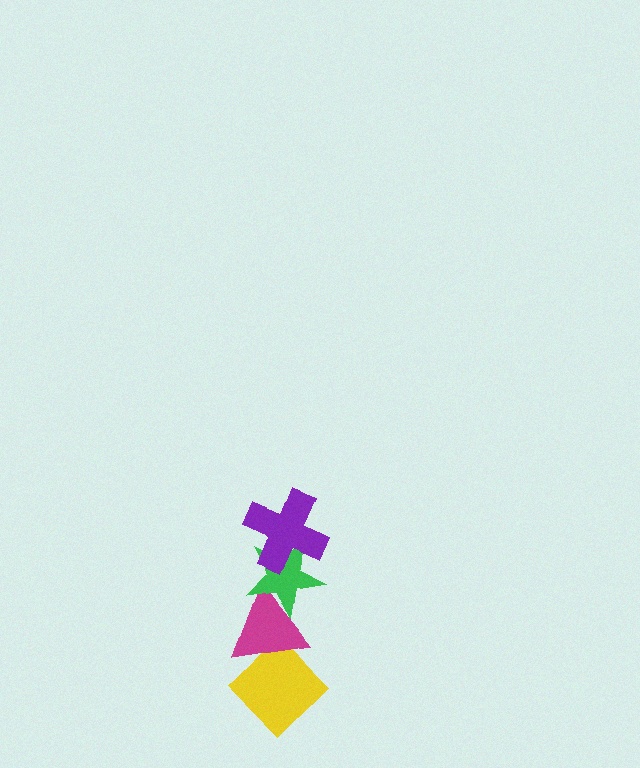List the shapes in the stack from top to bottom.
From top to bottom: the purple cross, the green star, the magenta triangle, the yellow diamond.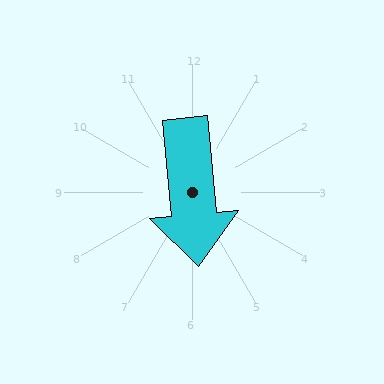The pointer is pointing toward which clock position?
Roughly 6 o'clock.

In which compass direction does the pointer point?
South.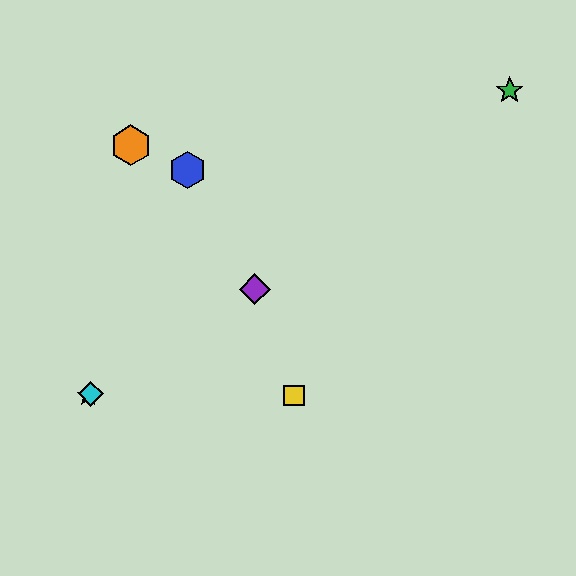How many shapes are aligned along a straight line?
3 shapes (the red star, the purple diamond, the cyan diamond) are aligned along a straight line.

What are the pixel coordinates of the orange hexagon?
The orange hexagon is at (131, 145).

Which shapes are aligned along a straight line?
The red star, the purple diamond, the cyan diamond are aligned along a straight line.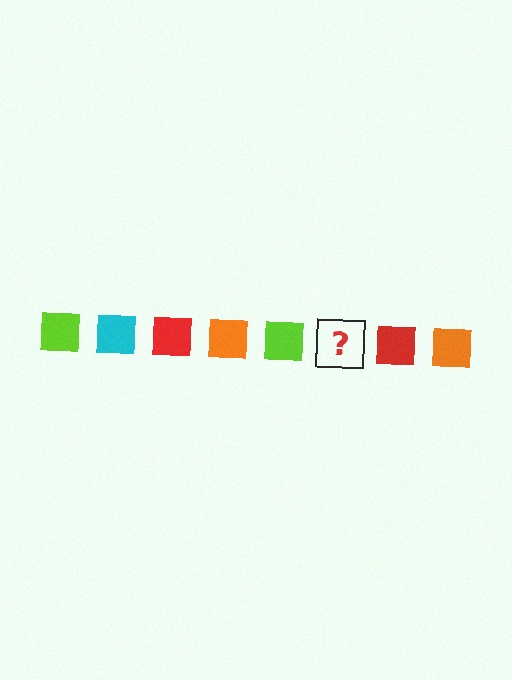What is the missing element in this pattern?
The missing element is a cyan square.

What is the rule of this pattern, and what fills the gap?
The rule is that the pattern cycles through lime, cyan, red, orange squares. The gap should be filled with a cyan square.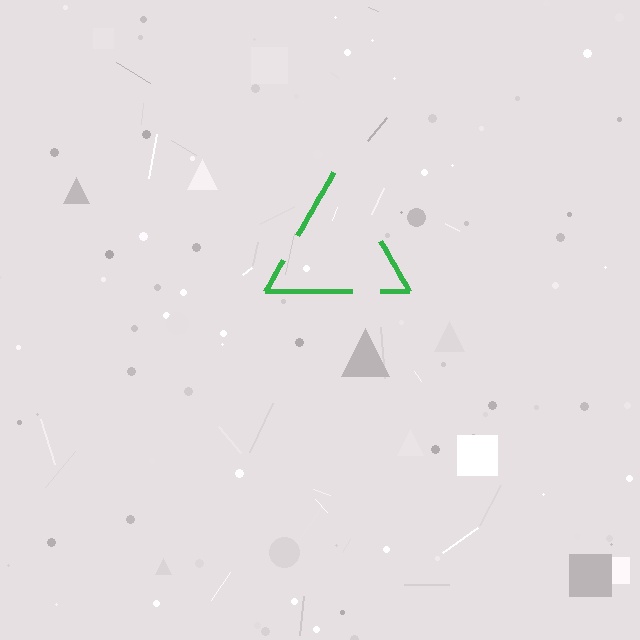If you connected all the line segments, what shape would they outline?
They would outline a triangle.